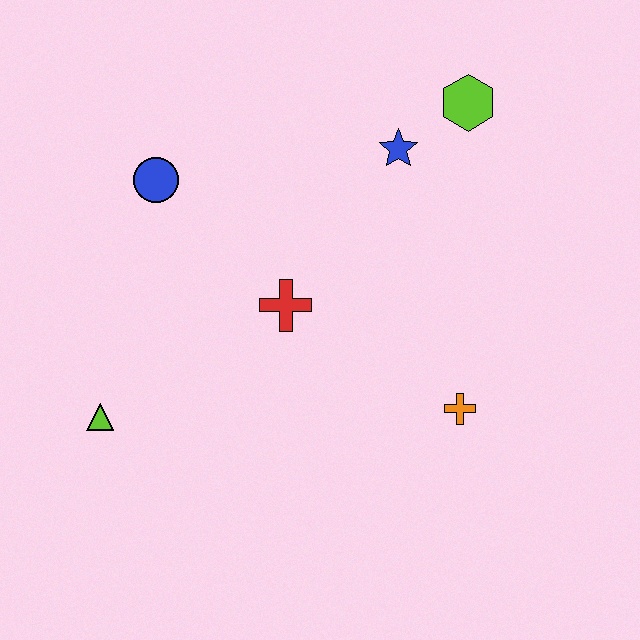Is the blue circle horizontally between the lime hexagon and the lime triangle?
Yes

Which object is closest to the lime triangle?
The red cross is closest to the lime triangle.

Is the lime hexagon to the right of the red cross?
Yes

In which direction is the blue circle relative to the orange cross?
The blue circle is to the left of the orange cross.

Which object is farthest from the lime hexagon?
The lime triangle is farthest from the lime hexagon.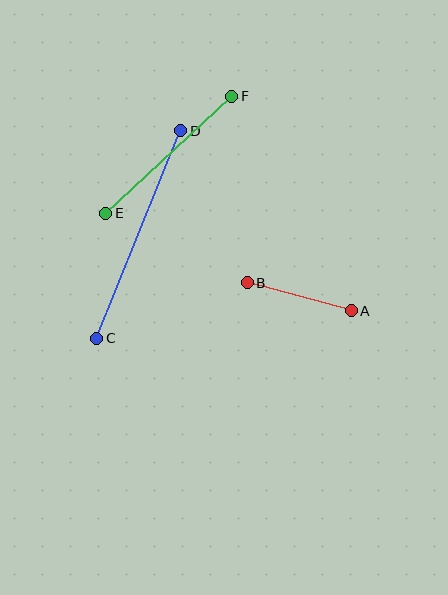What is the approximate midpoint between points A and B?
The midpoint is at approximately (299, 297) pixels.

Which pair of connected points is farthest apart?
Points C and D are farthest apart.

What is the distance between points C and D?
The distance is approximately 224 pixels.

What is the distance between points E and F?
The distance is approximately 172 pixels.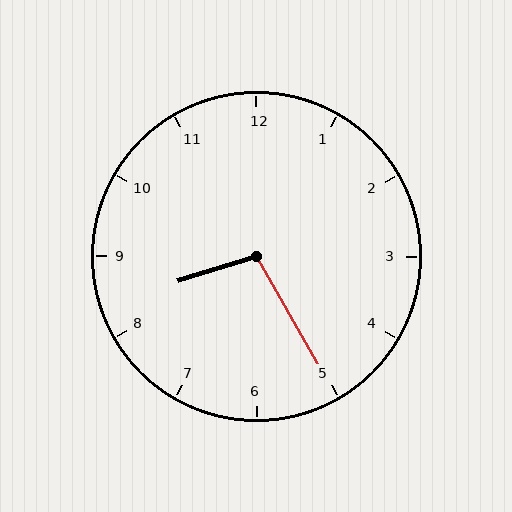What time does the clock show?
8:25.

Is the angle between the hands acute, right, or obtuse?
It is obtuse.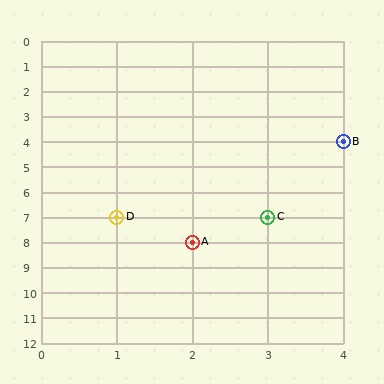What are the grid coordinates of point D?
Point D is at grid coordinates (1, 7).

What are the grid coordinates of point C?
Point C is at grid coordinates (3, 7).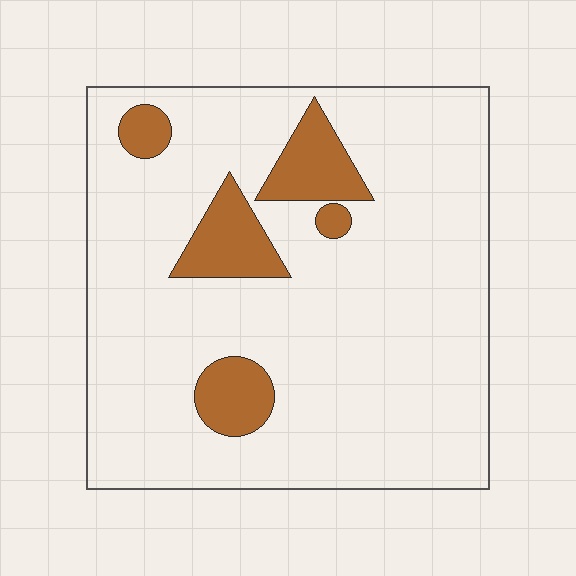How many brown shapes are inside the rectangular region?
5.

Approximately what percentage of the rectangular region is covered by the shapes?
Approximately 15%.